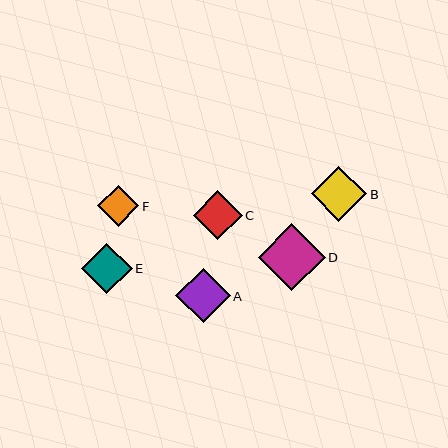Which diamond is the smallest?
Diamond F is the smallest with a size of approximately 41 pixels.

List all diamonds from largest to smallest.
From largest to smallest: D, B, A, E, C, F.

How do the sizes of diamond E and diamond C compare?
Diamond E and diamond C are approximately the same size.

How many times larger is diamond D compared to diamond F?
Diamond D is approximately 1.6 times the size of diamond F.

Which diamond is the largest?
Diamond D is the largest with a size of approximately 67 pixels.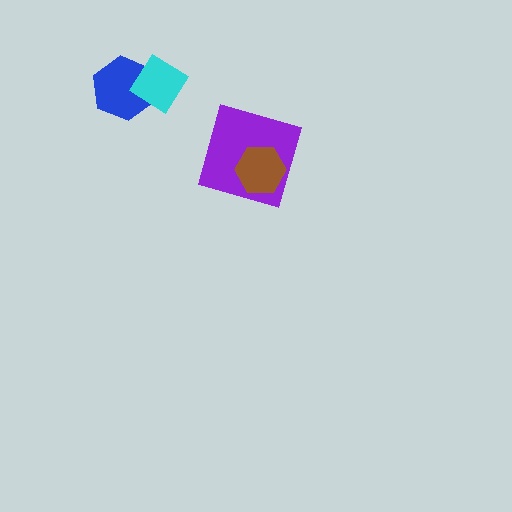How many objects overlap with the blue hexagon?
1 object overlaps with the blue hexagon.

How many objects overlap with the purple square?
1 object overlaps with the purple square.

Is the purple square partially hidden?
Yes, it is partially covered by another shape.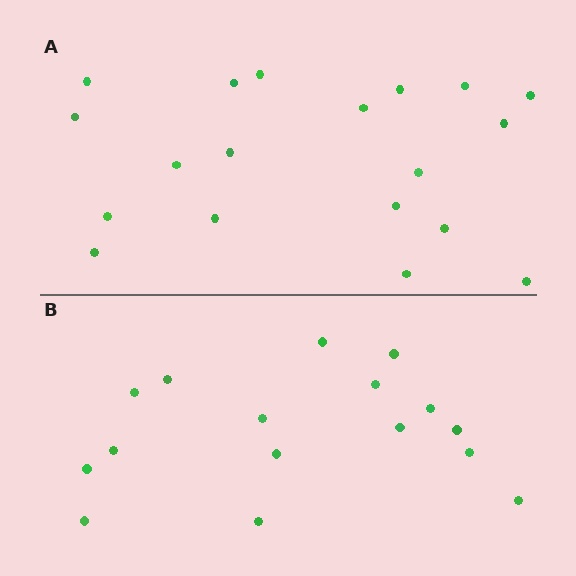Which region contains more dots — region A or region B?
Region A (the top region) has more dots.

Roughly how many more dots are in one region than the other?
Region A has just a few more — roughly 2 or 3 more dots than region B.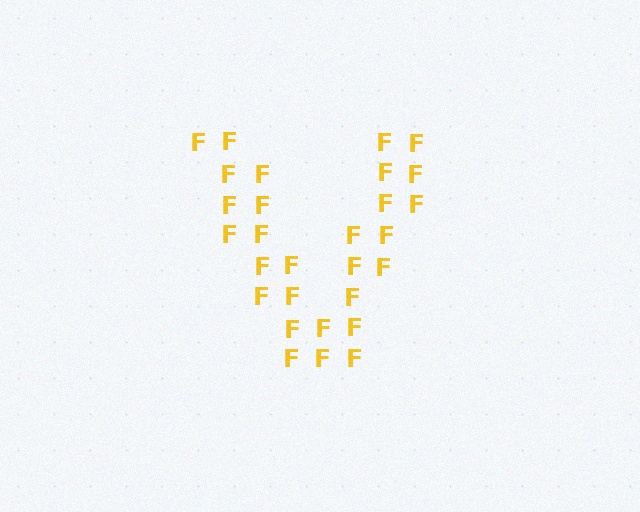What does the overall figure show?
The overall figure shows the letter V.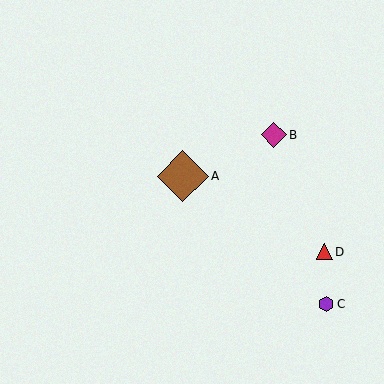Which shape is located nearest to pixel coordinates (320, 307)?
The purple hexagon (labeled C) at (326, 304) is nearest to that location.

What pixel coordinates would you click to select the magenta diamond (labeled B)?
Click at (274, 135) to select the magenta diamond B.